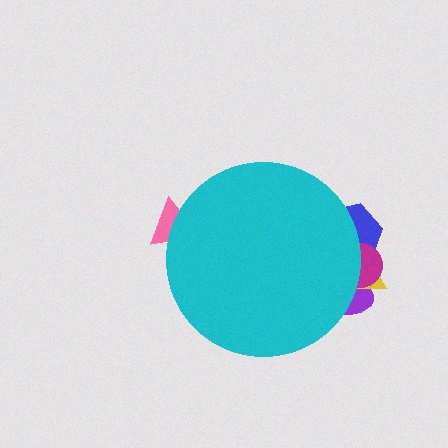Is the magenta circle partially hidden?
Yes, the magenta circle is partially hidden behind the cyan circle.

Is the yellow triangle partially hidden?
Yes, the yellow triangle is partially hidden behind the cyan circle.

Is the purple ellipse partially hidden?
Yes, the purple ellipse is partially hidden behind the cyan circle.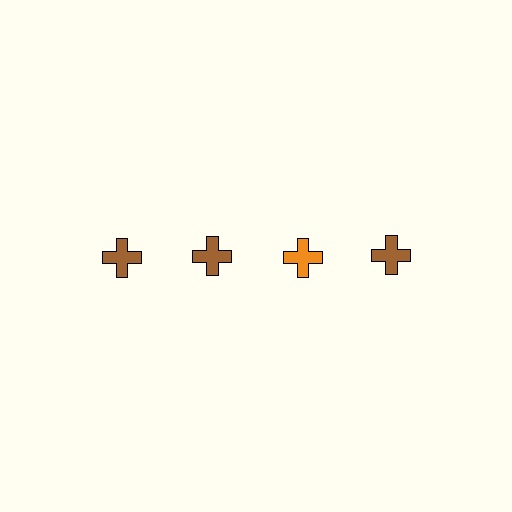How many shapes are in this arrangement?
There are 4 shapes arranged in a grid pattern.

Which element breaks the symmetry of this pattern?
The orange cross in the top row, center column breaks the symmetry. All other shapes are brown crosses.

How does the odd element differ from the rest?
It has a different color: orange instead of brown.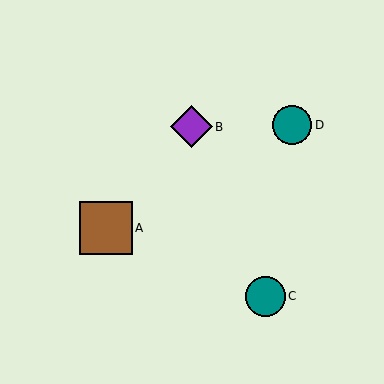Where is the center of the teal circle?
The center of the teal circle is at (265, 296).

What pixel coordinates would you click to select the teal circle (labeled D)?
Click at (292, 125) to select the teal circle D.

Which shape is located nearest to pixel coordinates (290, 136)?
The teal circle (labeled D) at (292, 125) is nearest to that location.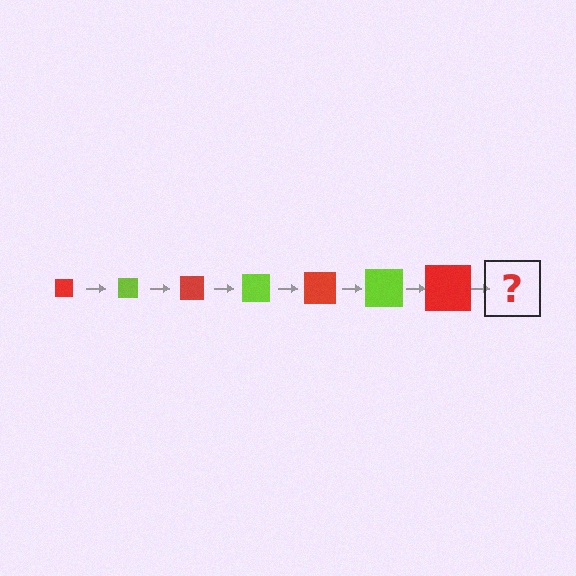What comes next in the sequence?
The next element should be a lime square, larger than the previous one.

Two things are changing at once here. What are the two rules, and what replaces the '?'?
The two rules are that the square grows larger each step and the color cycles through red and lime. The '?' should be a lime square, larger than the previous one.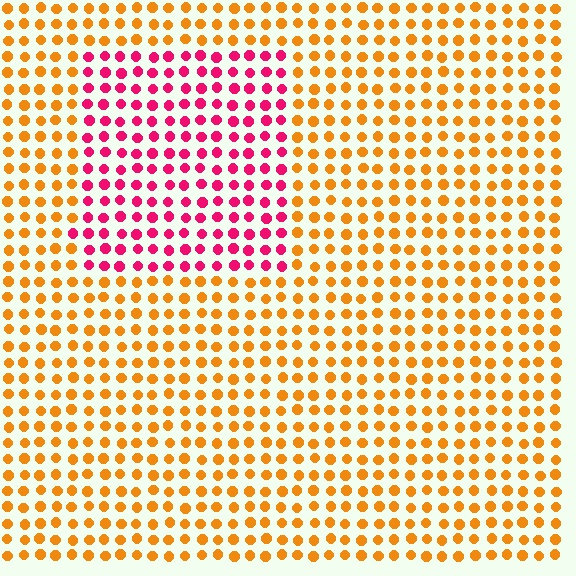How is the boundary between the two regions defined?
The boundary is defined purely by a slight shift in hue (about 59 degrees). Spacing, size, and orientation are identical on both sides.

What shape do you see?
I see a rectangle.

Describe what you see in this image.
The image is filled with small orange elements in a uniform arrangement. A rectangle-shaped region is visible where the elements are tinted to a slightly different hue, forming a subtle color boundary.